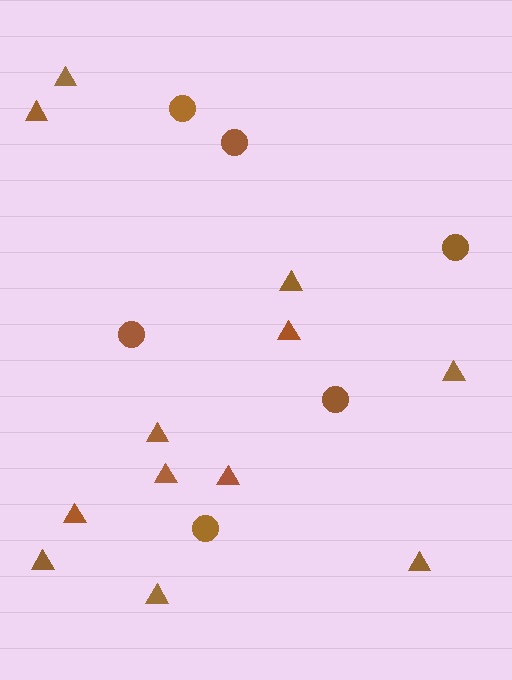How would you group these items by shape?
There are 2 groups: one group of triangles (12) and one group of circles (6).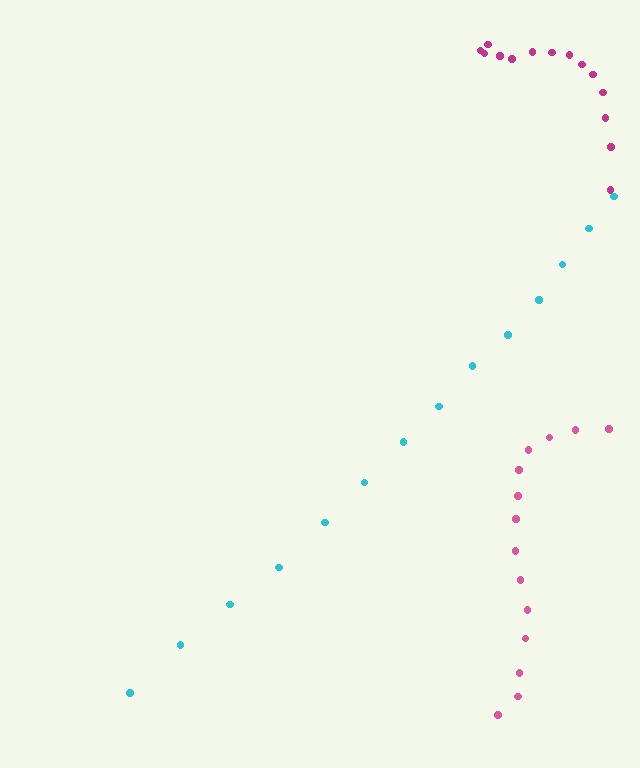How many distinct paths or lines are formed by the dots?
There are 3 distinct paths.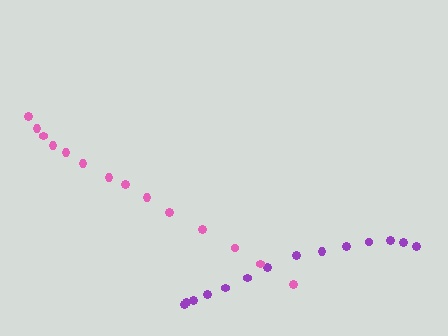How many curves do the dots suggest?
There are 2 distinct paths.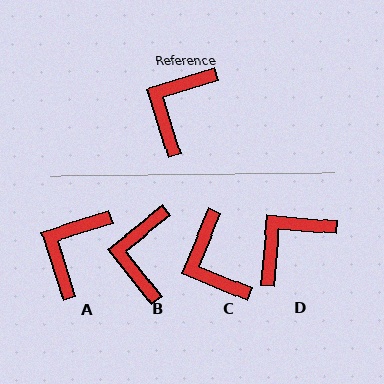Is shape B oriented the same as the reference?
No, it is off by about 21 degrees.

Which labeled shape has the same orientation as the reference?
A.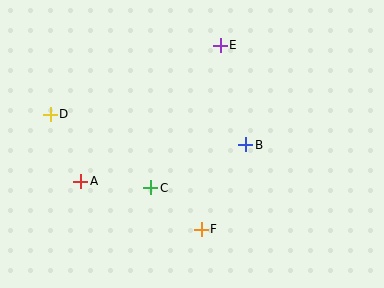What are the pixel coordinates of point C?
Point C is at (151, 188).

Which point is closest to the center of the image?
Point B at (246, 145) is closest to the center.